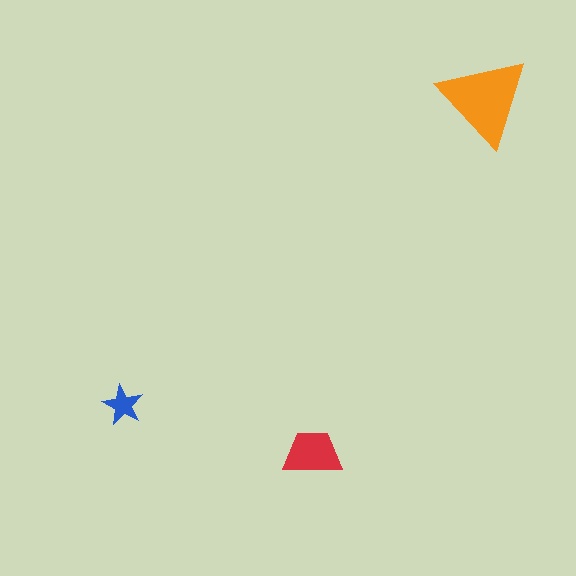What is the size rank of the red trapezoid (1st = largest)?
2nd.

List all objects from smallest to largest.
The blue star, the red trapezoid, the orange triangle.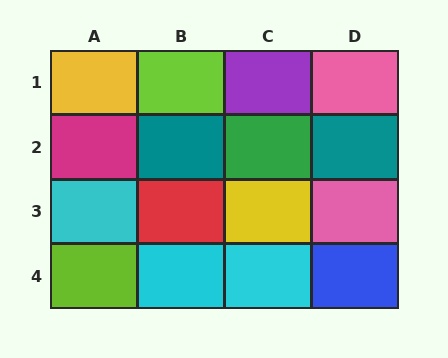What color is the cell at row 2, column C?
Green.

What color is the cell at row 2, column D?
Teal.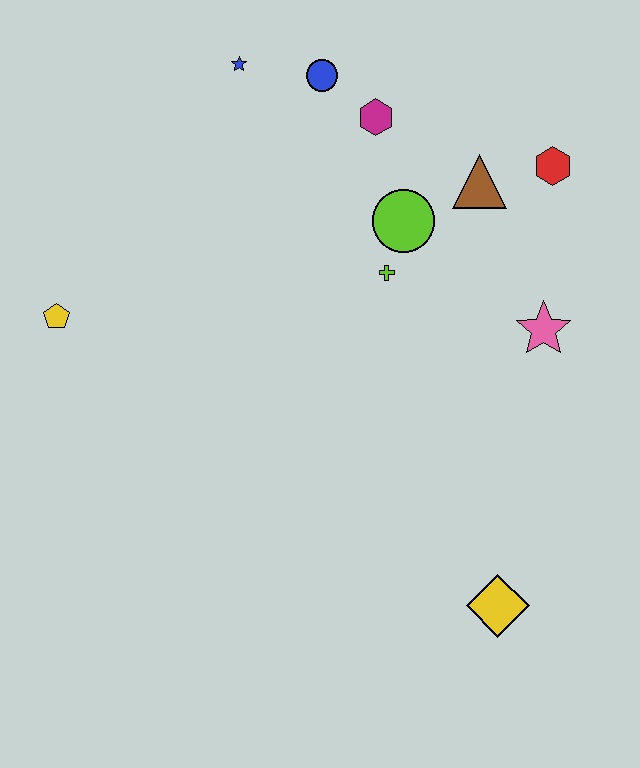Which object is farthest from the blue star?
The yellow diamond is farthest from the blue star.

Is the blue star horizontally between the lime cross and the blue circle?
No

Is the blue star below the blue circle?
No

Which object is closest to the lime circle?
The lime cross is closest to the lime circle.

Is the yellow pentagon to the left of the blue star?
Yes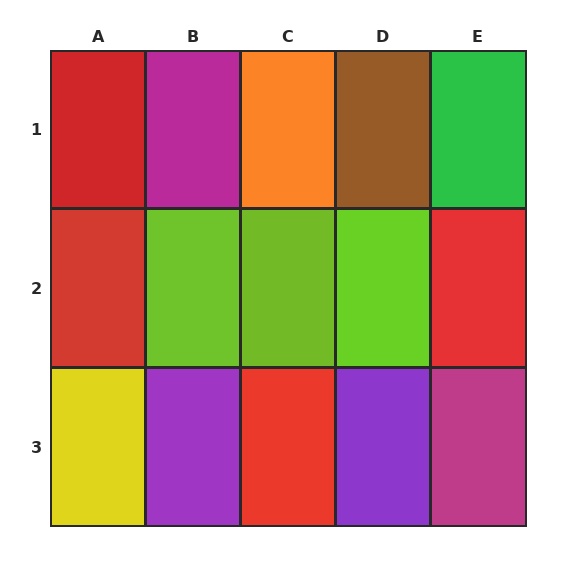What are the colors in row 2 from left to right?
Red, lime, lime, lime, red.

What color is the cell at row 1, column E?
Green.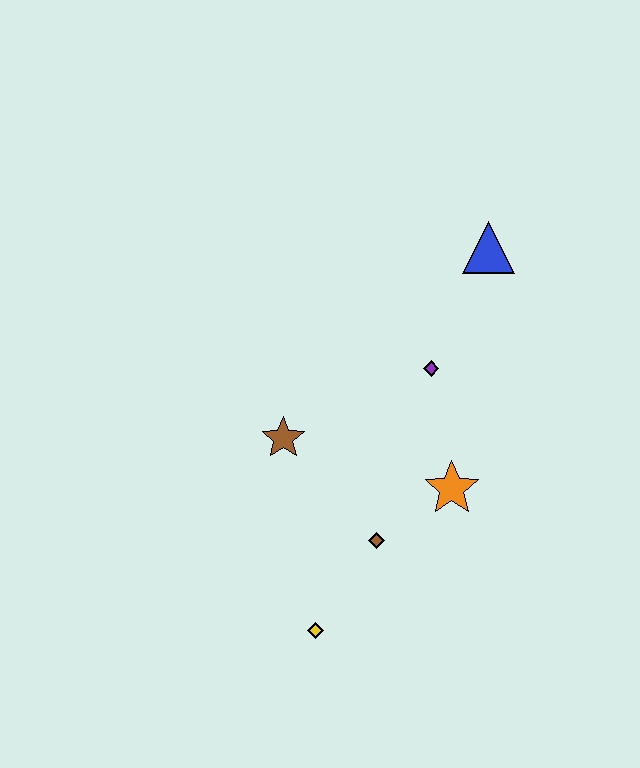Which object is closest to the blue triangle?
The purple diamond is closest to the blue triangle.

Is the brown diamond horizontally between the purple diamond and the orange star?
No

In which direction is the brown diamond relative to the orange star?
The brown diamond is to the left of the orange star.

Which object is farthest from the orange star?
The blue triangle is farthest from the orange star.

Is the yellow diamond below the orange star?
Yes